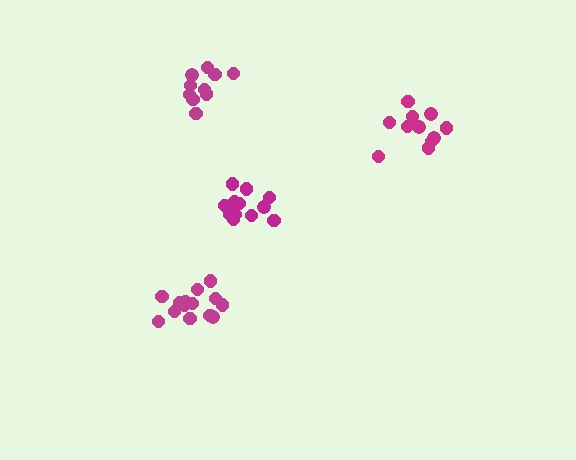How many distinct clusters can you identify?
There are 4 distinct clusters.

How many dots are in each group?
Group 1: 14 dots, Group 2: 13 dots, Group 3: 11 dots, Group 4: 10 dots (48 total).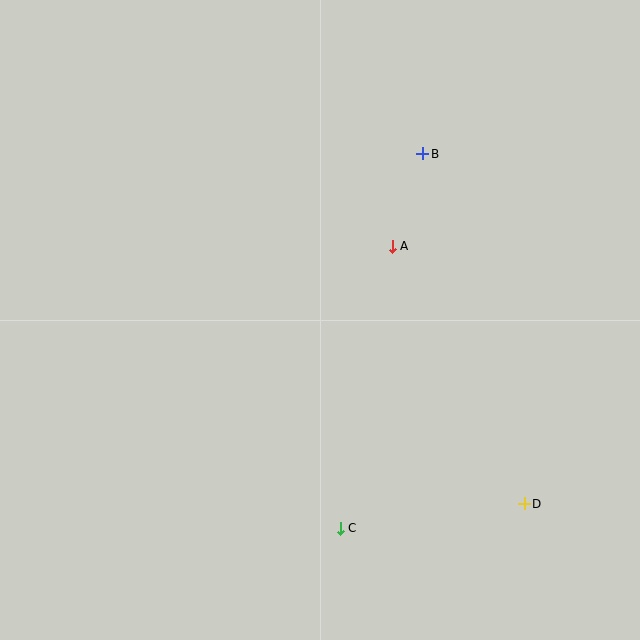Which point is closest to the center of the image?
Point A at (392, 246) is closest to the center.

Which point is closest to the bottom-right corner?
Point D is closest to the bottom-right corner.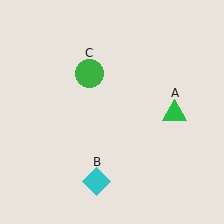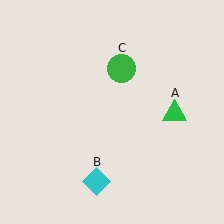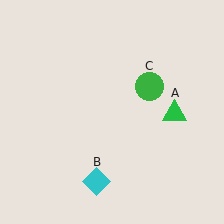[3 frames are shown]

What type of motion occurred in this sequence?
The green circle (object C) rotated clockwise around the center of the scene.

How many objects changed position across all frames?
1 object changed position: green circle (object C).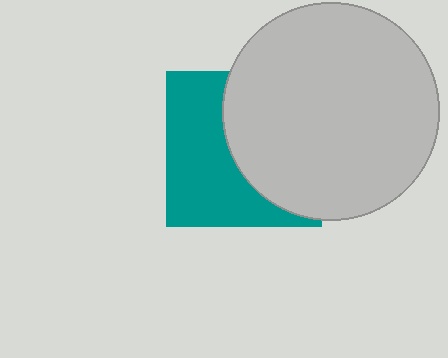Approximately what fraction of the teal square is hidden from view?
Roughly 50% of the teal square is hidden behind the light gray circle.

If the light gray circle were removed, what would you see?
You would see the complete teal square.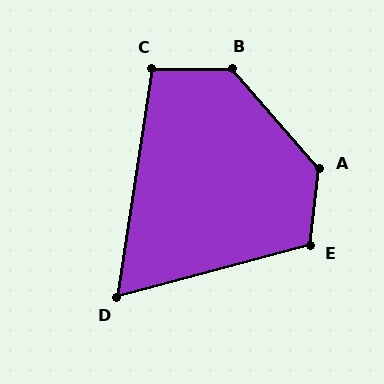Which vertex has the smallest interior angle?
D, at approximately 66 degrees.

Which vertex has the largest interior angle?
A, at approximately 132 degrees.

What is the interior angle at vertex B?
Approximately 131 degrees (obtuse).